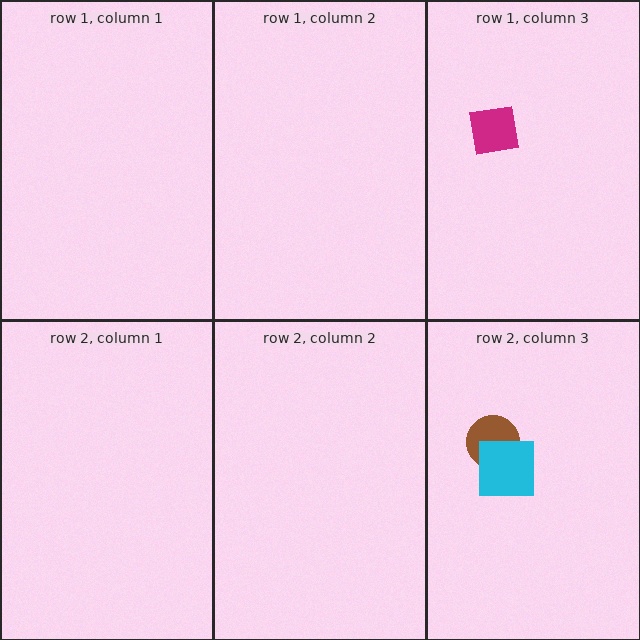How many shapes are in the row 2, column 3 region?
2.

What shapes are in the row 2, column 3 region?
The brown circle, the cyan square.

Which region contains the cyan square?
The row 2, column 3 region.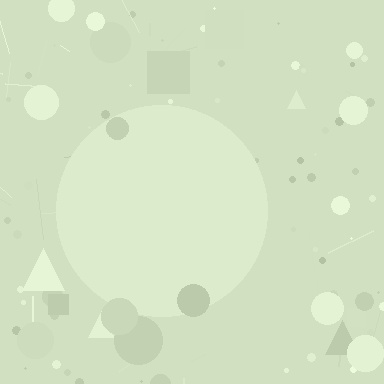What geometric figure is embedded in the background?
A circle is embedded in the background.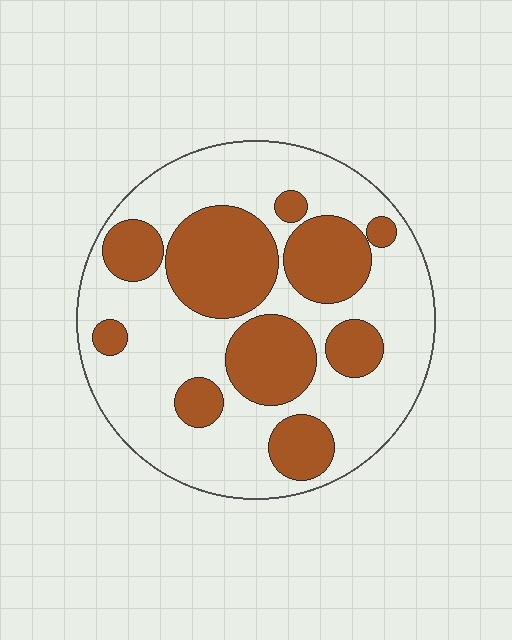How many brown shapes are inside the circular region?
10.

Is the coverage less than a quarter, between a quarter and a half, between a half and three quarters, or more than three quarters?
Between a quarter and a half.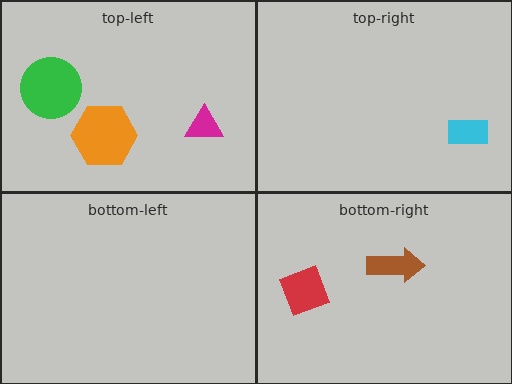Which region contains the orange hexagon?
The top-left region.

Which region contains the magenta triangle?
The top-left region.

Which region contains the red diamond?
The bottom-right region.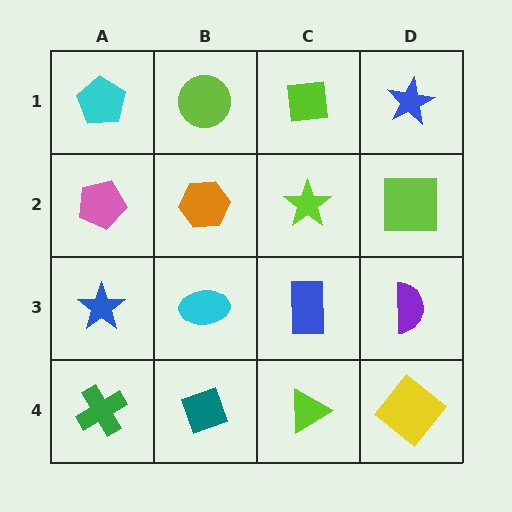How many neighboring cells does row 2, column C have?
4.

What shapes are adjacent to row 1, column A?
A pink pentagon (row 2, column A), a lime circle (row 1, column B).